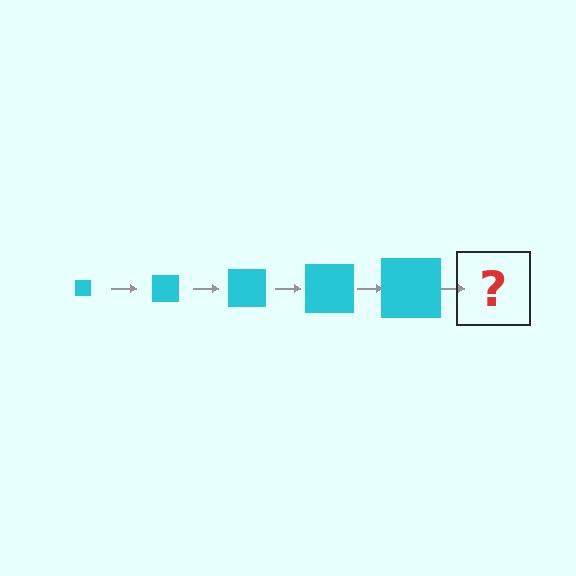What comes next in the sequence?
The next element should be a cyan square, larger than the previous one.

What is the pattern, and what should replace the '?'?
The pattern is that the square gets progressively larger each step. The '?' should be a cyan square, larger than the previous one.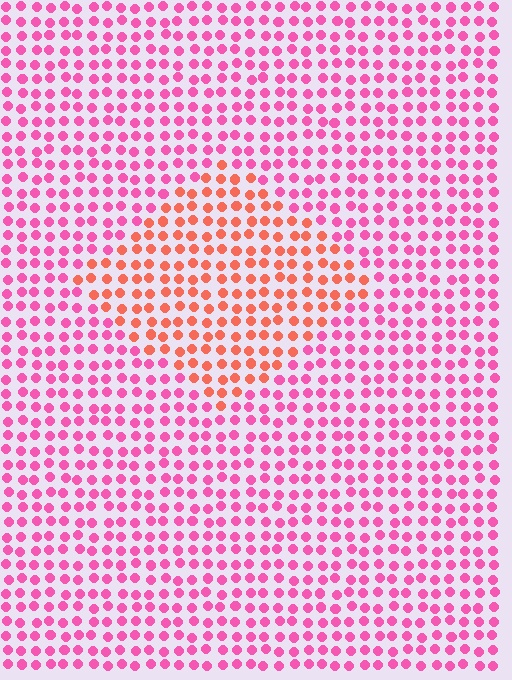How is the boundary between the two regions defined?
The boundary is defined purely by a slight shift in hue (about 41 degrees). Spacing, size, and orientation are identical on both sides.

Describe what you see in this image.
The image is filled with small pink elements in a uniform arrangement. A diamond-shaped region is visible where the elements are tinted to a slightly different hue, forming a subtle color boundary.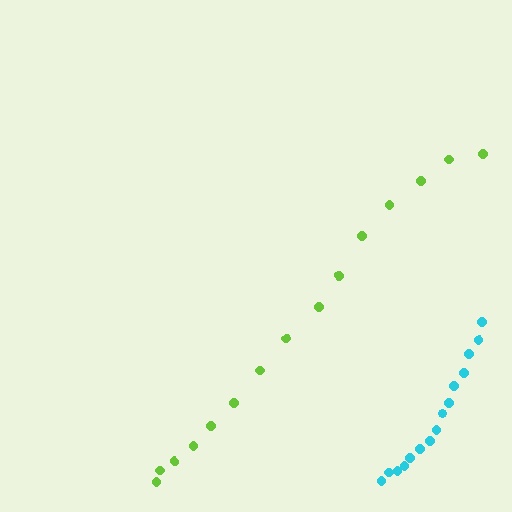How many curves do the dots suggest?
There are 2 distinct paths.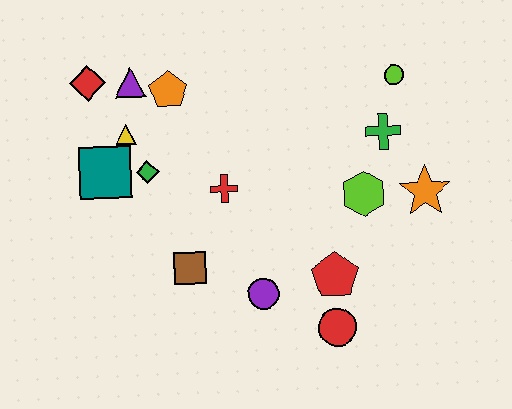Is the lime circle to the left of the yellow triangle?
No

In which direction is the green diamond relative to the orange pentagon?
The green diamond is below the orange pentagon.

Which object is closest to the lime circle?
The green cross is closest to the lime circle.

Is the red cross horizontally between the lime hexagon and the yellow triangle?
Yes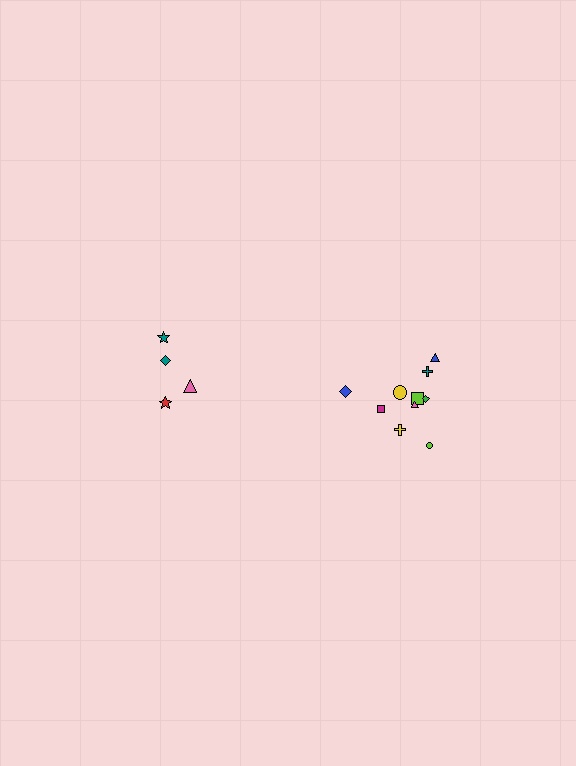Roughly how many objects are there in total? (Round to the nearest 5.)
Roughly 15 objects in total.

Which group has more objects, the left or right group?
The right group.